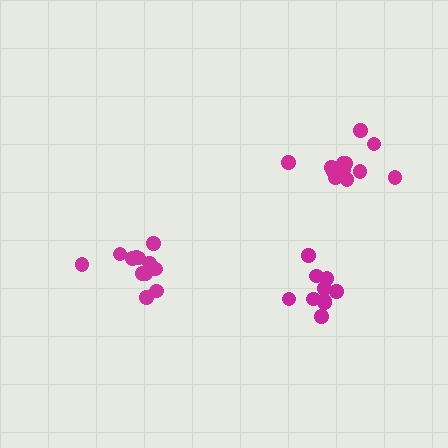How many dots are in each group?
Group 1: 12 dots, Group 2: 10 dots, Group 3: 12 dots (34 total).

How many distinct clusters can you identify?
There are 3 distinct clusters.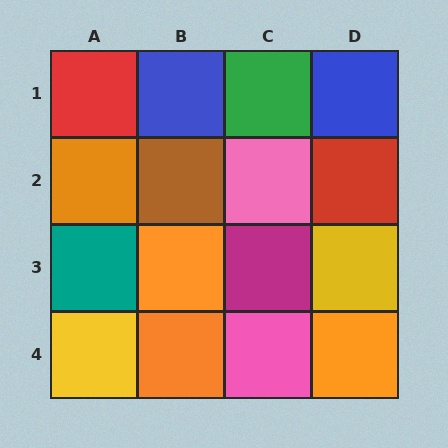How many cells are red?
2 cells are red.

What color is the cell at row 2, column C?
Pink.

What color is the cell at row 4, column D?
Orange.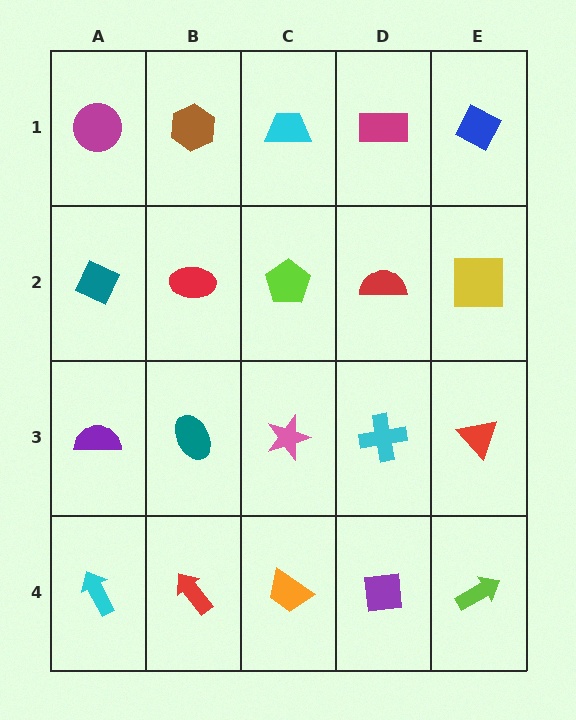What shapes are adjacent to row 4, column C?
A pink star (row 3, column C), a red arrow (row 4, column B), a purple square (row 4, column D).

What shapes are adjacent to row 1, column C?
A lime pentagon (row 2, column C), a brown hexagon (row 1, column B), a magenta rectangle (row 1, column D).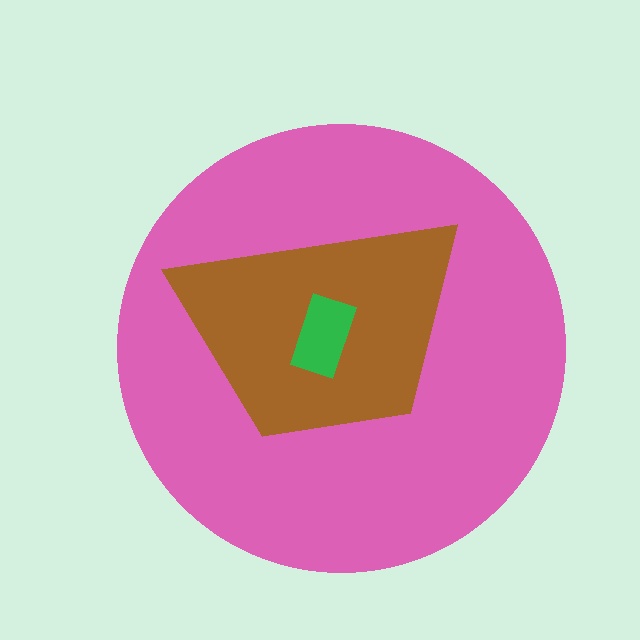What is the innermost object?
The green rectangle.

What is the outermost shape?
The pink circle.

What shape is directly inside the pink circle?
The brown trapezoid.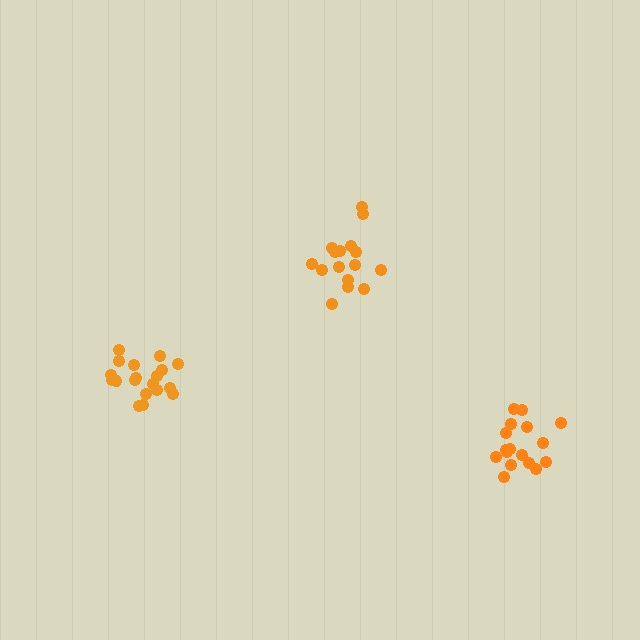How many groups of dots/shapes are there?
There are 3 groups.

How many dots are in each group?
Group 1: 19 dots, Group 2: 16 dots, Group 3: 17 dots (52 total).